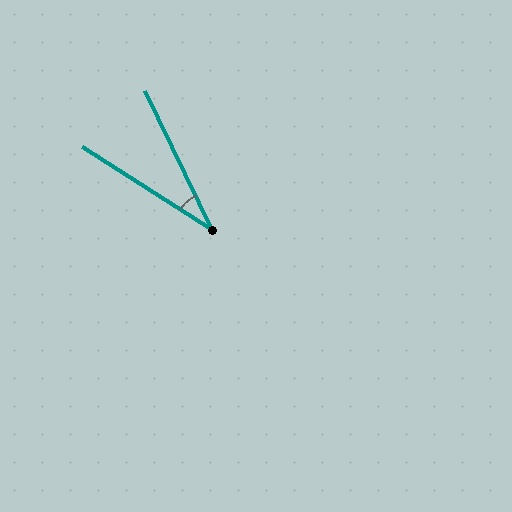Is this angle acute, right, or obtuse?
It is acute.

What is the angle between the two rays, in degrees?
Approximately 32 degrees.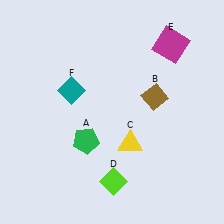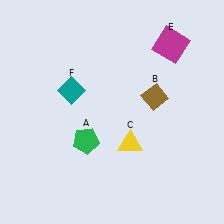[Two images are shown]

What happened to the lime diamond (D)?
The lime diamond (D) was removed in Image 2. It was in the bottom-right area of Image 1.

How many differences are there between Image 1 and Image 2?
There is 1 difference between the two images.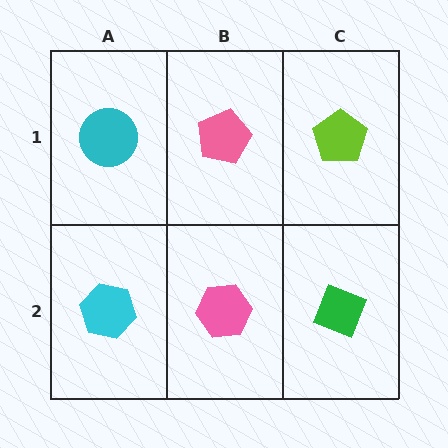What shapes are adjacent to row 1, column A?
A cyan hexagon (row 2, column A), a pink pentagon (row 1, column B).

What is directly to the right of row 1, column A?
A pink pentagon.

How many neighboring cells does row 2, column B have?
3.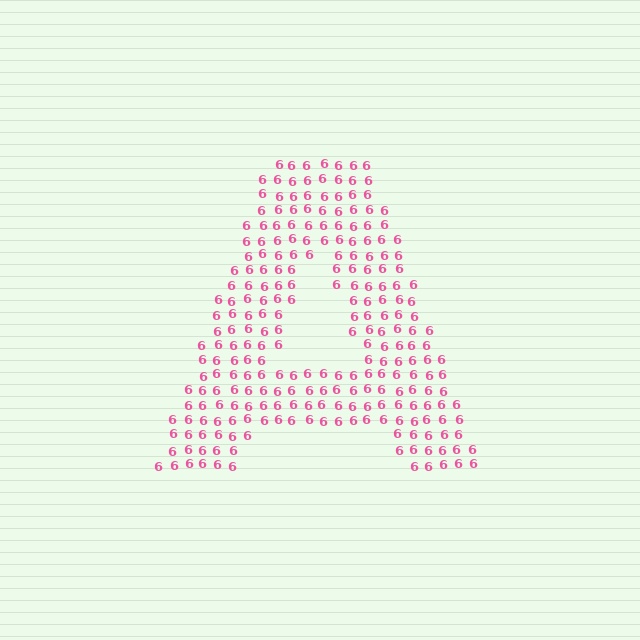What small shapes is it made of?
It is made of small digit 6's.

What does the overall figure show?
The overall figure shows the letter A.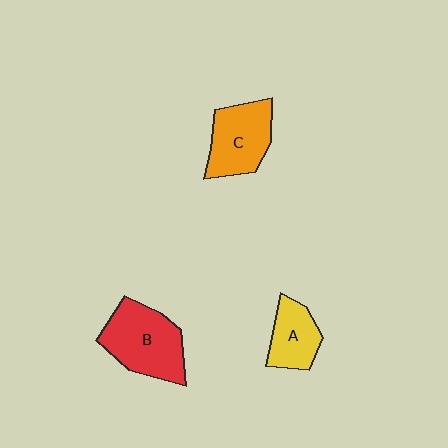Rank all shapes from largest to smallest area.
From largest to smallest: B (red), C (orange), A (yellow).